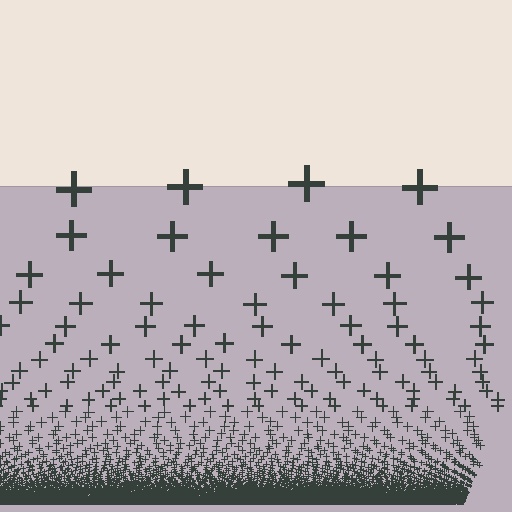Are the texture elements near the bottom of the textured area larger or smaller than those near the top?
Smaller. The gradient is inverted — elements near the bottom are smaller and denser.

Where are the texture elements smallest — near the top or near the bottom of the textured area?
Near the bottom.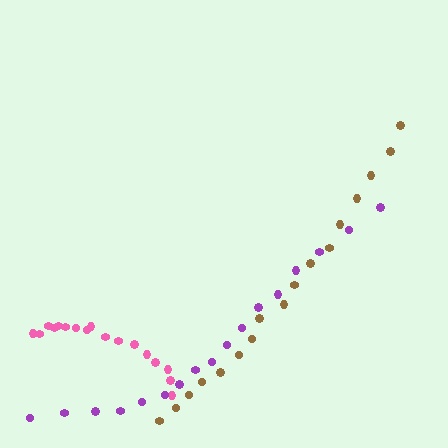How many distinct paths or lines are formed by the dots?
There are 3 distinct paths.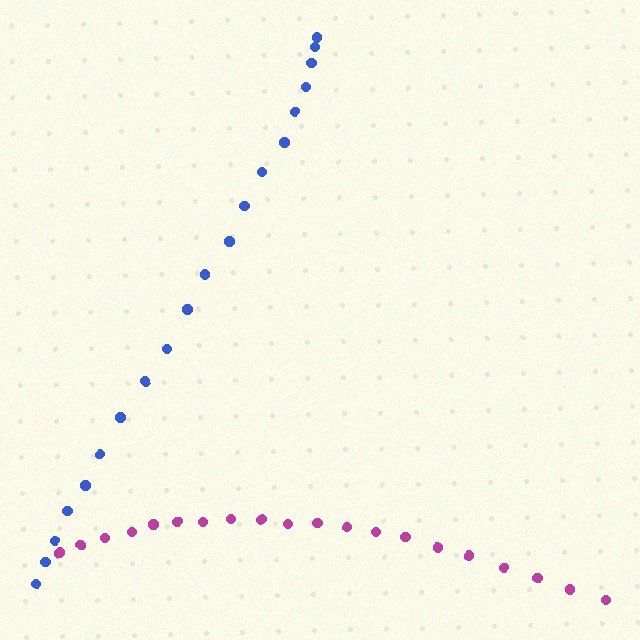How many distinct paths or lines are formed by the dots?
There are 2 distinct paths.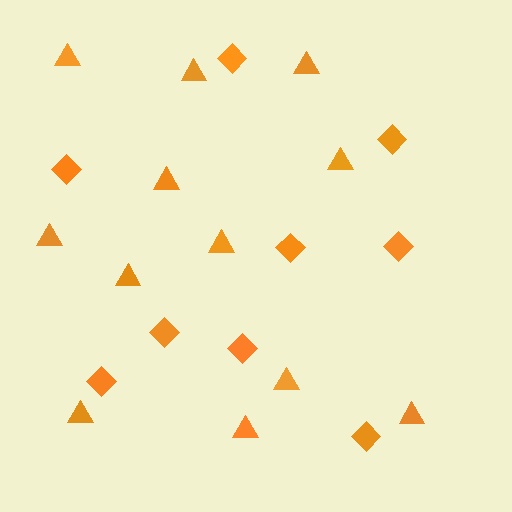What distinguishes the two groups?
There are 2 groups: one group of diamonds (9) and one group of triangles (12).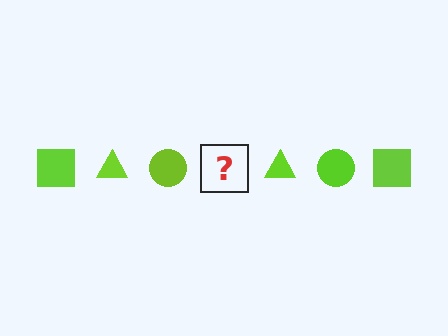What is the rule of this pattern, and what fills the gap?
The rule is that the pattern cycles through square, triangle, circle shapes in lime. The gap should be filled with a lime square.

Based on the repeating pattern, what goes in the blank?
The blank should be a lime square.